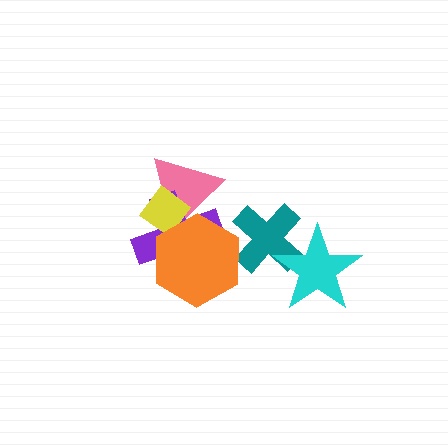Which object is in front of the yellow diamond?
The orange hexagon is in front of the yellow diamond.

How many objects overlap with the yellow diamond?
3 objects overlap with the yellow diamond.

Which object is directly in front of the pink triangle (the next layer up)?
The purple cross is directly in front of the pink triangle.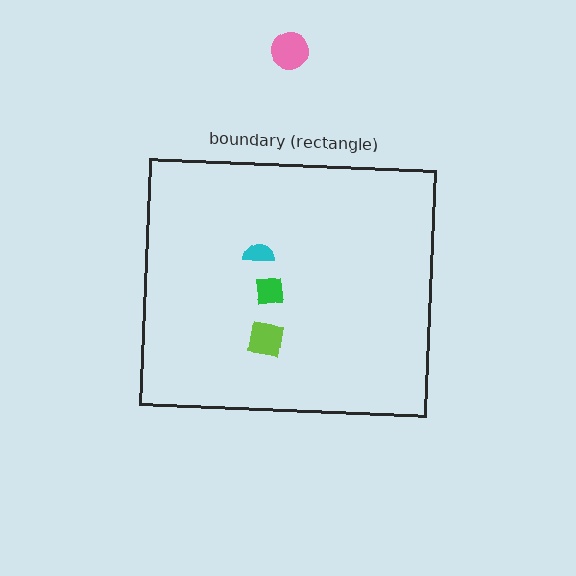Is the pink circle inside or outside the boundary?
Outside.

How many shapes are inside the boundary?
3 inside, 1 outside.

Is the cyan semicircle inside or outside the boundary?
Inside.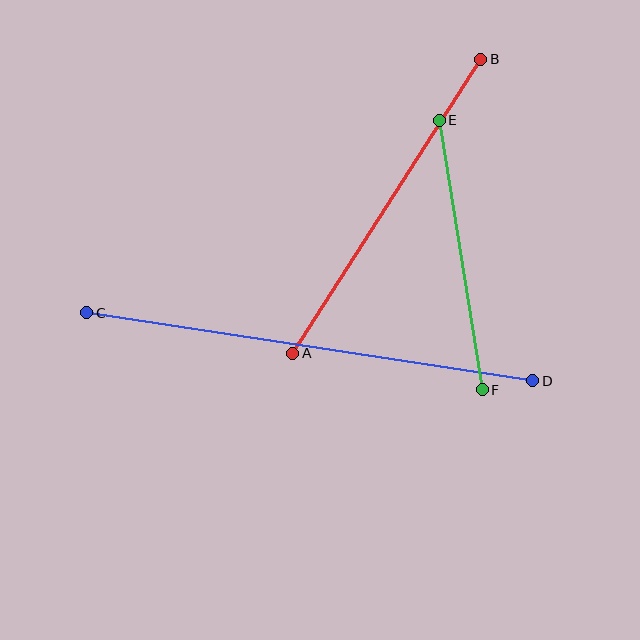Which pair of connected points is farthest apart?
Points C and D are farthest apart.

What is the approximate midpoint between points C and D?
The midpoint is at approximately (310, 347) pixels.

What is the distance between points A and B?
The distance is approximately 349 pixels.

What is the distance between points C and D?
The distance is approximately 451 pixels.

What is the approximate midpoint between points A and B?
The midpoint is at approximately (387, 206) pixels.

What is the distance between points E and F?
The distance is approximately 273 pixels.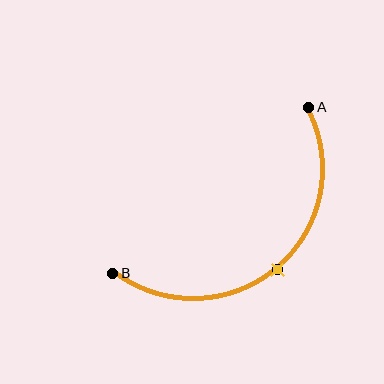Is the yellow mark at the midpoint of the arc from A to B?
Yes. The yellow mark lies on the arc at equal arc-length from both A and B — it is the arc midpoint.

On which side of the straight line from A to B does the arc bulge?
The arc bulges below and to the right of the straight line connecting A and B.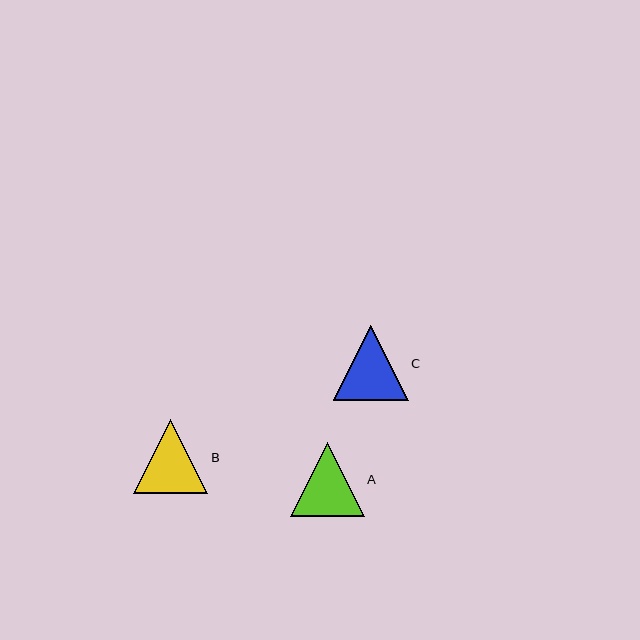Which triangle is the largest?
Triangle C is the largest with a size of approximately 75 pixels.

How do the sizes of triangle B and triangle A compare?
Triangle B and triangle A are approximately the same size.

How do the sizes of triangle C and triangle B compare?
Triangle C and triangle B are approximately the same size.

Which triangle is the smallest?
Triangle A is the smallest with a size of approximately 73 pixels.